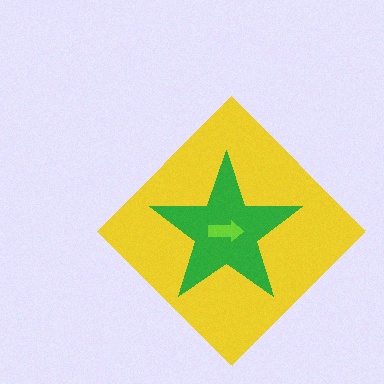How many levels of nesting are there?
3.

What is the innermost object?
The lime arrow.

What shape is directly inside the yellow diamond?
The green star.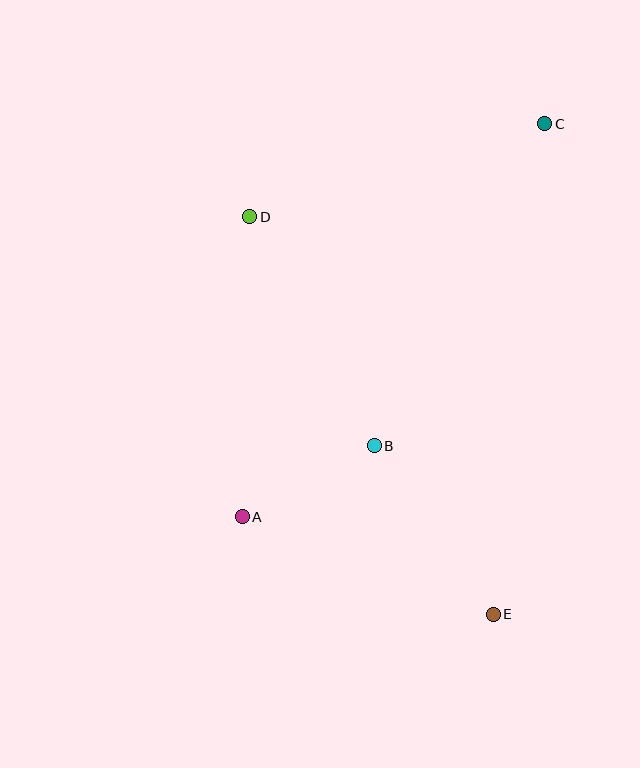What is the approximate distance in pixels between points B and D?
The distance between B and D is approximately 261 pixels.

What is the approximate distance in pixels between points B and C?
The distance between B and C is approximately 364 pixels.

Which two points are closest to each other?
Points A and B are closest to each other.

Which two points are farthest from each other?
Points A and C are farthest from each other.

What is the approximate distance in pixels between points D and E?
The distance between D and E is approximately 466 pixels.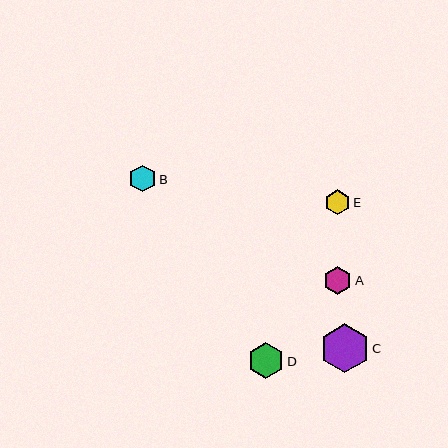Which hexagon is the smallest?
Hexagon E is the smallest with a size of approximately 25 pixels.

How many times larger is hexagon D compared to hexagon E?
Hexagon D is approximately 1.4 times the size of hexagon E.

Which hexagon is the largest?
Hexagon C is the largest with a size of approximately 49 pixels.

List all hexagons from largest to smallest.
From largest to smallest: C, D, A, B, E.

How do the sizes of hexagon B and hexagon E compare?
Hexagon B and hexagon E are approximately the same size.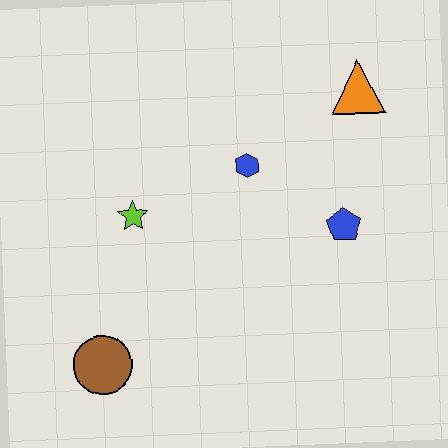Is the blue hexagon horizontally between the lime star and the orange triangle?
Yes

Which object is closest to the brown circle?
The lime star is closest to the brown circle.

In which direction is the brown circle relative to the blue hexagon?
The brown circle is below the blue hexagon.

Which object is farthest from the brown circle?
The orange triangle is farthest from the brown circle.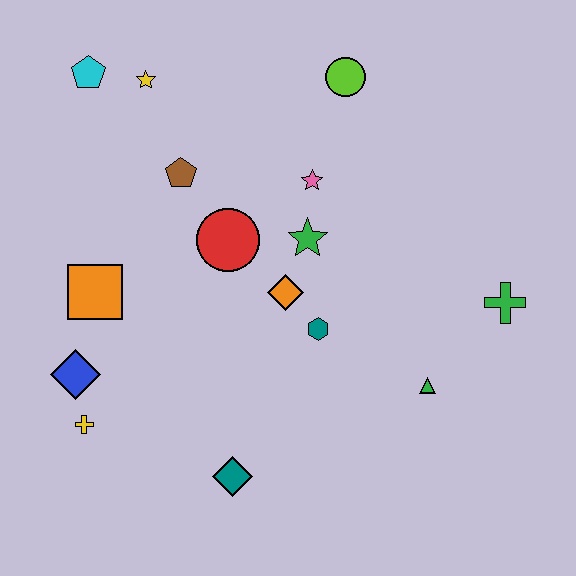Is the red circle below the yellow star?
Yes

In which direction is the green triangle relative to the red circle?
The green triangle is to the right of the red circle.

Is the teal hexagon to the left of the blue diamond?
No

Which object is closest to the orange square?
The blue diamond is closest to the orange square.